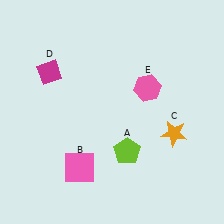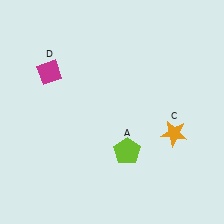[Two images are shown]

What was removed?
The pink square (B), the pink hexagon (E) were removed in Image 2.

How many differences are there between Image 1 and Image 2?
There are 2 differences between the two images.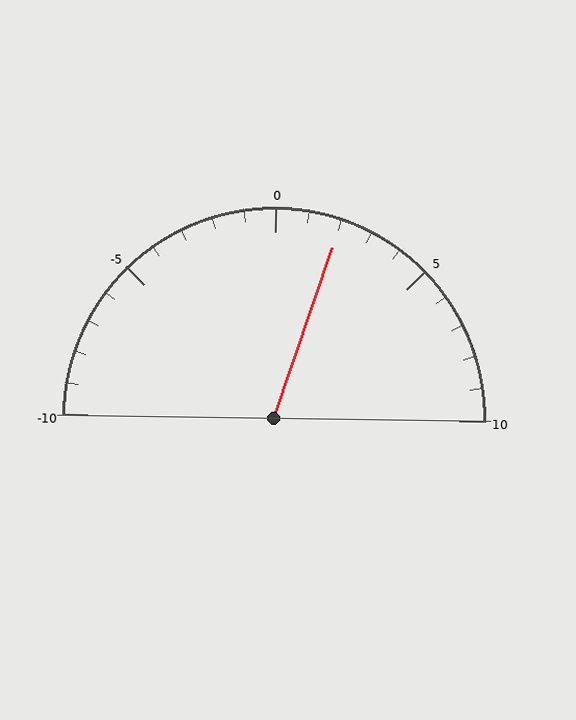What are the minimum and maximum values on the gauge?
The gauge ranges from -10 to 10.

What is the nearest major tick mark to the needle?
The nearest major tick mark is 0.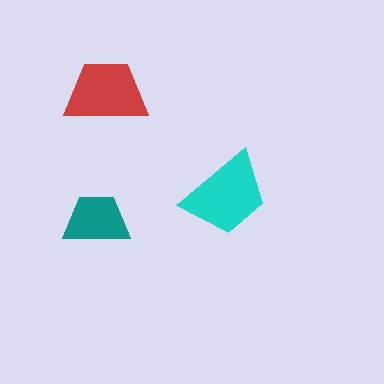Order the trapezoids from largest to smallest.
the cyan one, the red one, the teal one.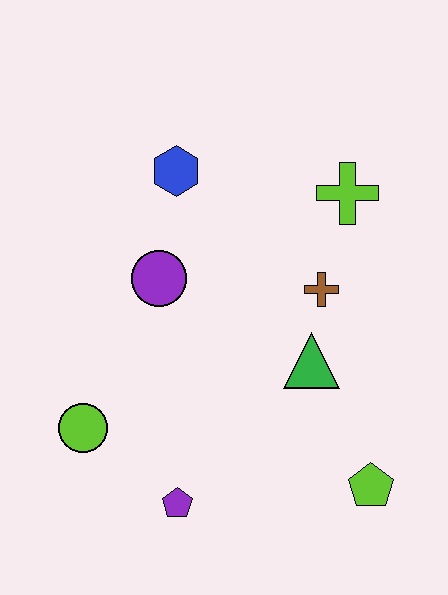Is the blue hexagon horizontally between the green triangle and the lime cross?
No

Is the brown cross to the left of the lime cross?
Yes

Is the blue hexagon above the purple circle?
Yes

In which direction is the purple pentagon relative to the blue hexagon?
The purple pentagon is below the blue hexagon.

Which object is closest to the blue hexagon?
The purple circle is closest to the blue hexagon.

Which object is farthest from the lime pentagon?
The blue hexagon is farthest from the lime pentagon.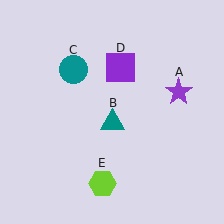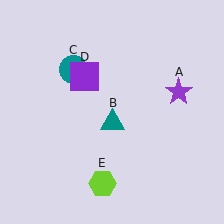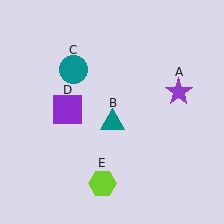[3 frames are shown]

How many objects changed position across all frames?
1 object changed position: purple square (object D).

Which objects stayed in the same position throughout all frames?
Purple star (object A) and teal triangle (object B) and teal circle (object C) and lime hexagon (object E) remained stationary.